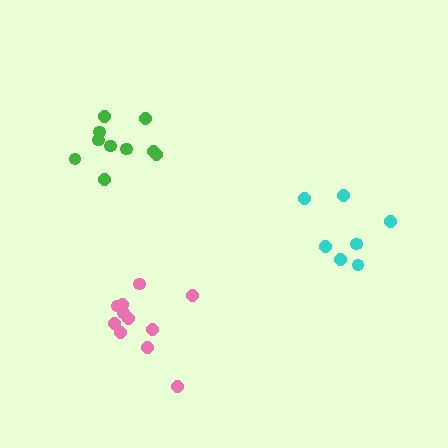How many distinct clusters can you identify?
There are 3 distinct clusters.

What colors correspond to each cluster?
The clusters are colored: green, pink, cyan.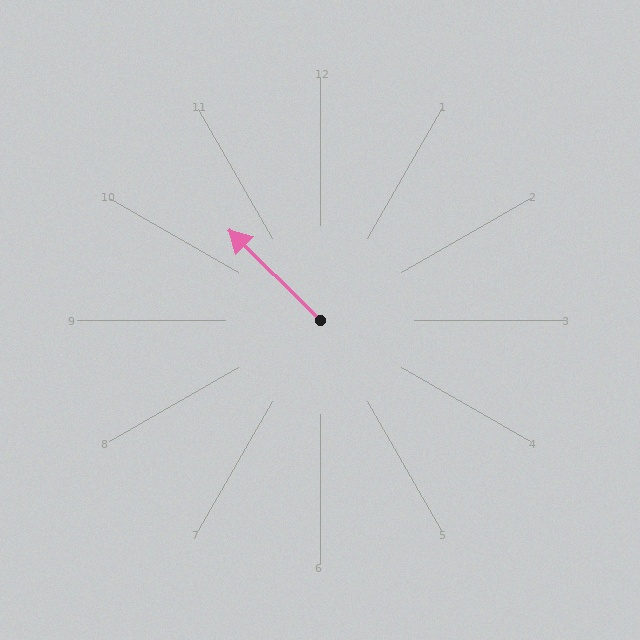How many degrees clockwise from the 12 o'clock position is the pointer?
Approximately 315 degrees.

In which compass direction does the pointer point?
Northwest.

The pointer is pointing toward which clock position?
Roughly 10 o'clock.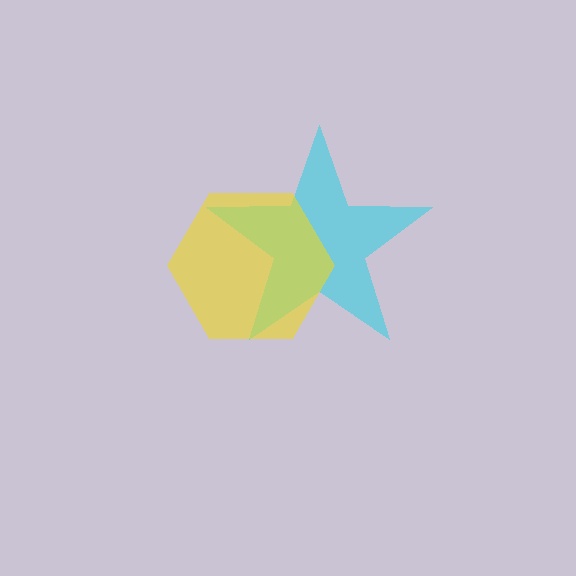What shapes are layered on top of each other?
The layered shapes are: a cyan star, a yellow hexagon.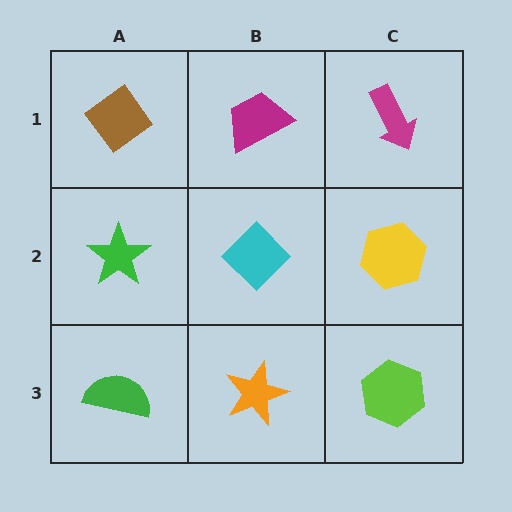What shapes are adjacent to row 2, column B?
A magenta trapezoid (row 1, column B), an orange star (row 3, column B), a green star (row 2, column A), a yellow hexagon (row 2, column C).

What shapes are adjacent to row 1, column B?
A cyan diamond (row 2, column B), a brown diamond (row 1, column A), a magenta arrow (row 1, column C).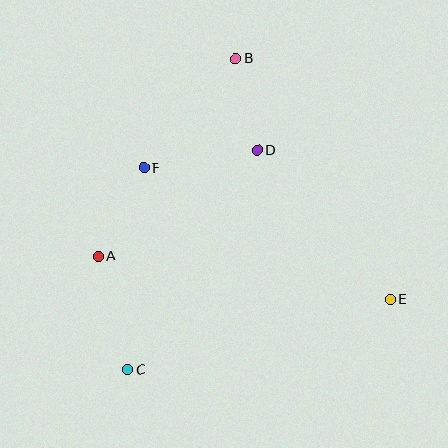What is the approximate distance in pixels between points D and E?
The distance between D and E is approximately 200 pixels.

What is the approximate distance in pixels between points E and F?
The distance between E and F is approximately 279 pixels.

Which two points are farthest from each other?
Points B and C are farthest from each other.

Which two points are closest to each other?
Points B and D are closest to each other.